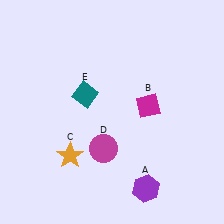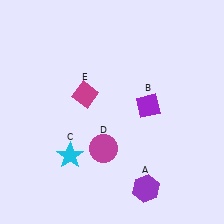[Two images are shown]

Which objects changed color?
B changed from magenta to purple. C changed from orange to cyan. E changed from teal to magenta.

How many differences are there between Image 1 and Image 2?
There are 3 differences between the two images.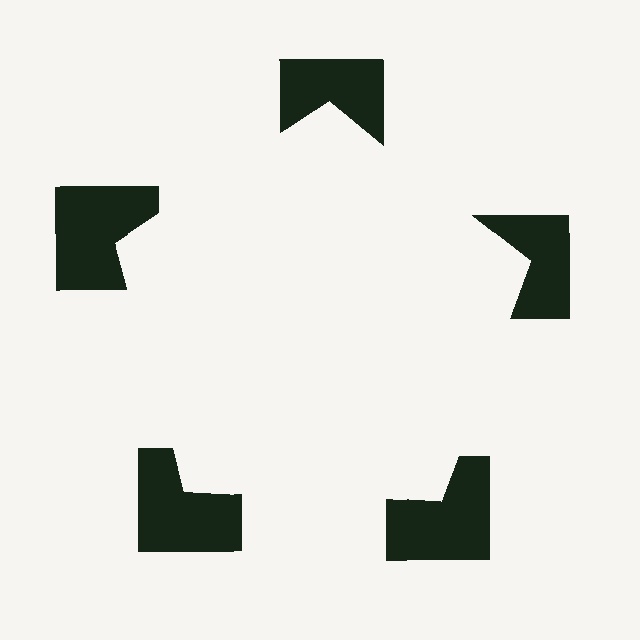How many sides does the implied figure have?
5 sides.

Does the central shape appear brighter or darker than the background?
It typically appears slightly brighter than the background, even though no actual brightness change is drawn.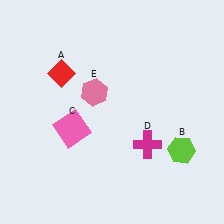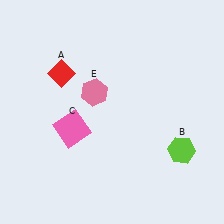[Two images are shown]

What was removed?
The magenta cross (D) was removed in Image 2.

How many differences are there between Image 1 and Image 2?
There is 1 difference between the two images.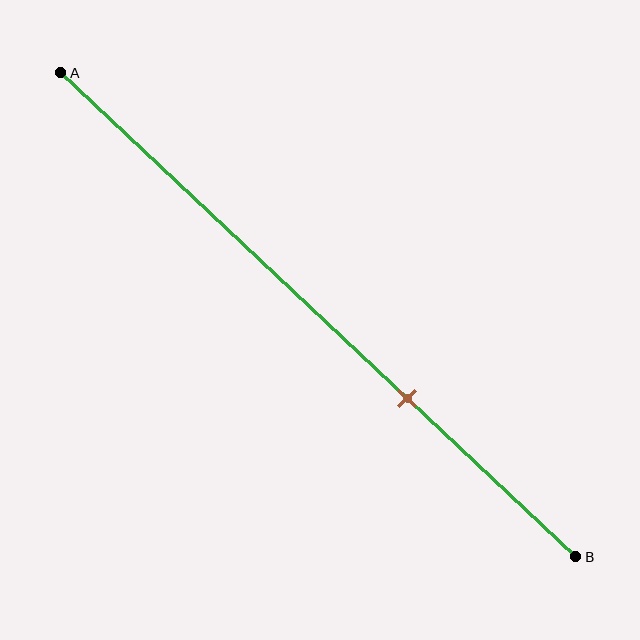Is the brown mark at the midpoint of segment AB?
No, the mark is at about 65% from A, not at the 50% midpoint.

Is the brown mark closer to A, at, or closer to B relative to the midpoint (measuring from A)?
The brown mark is closer to point B than the midpoint of segment AB.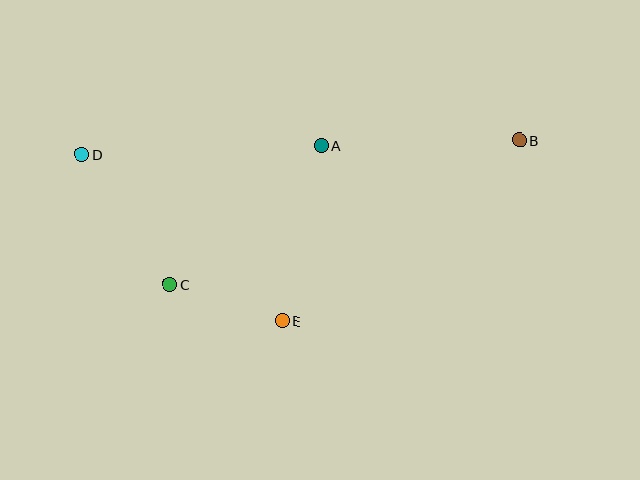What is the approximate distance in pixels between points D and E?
The distance between D and E is approximately 261 pixels.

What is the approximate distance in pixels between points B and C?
The distance between B and C is approximately 378 pixels.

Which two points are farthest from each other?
Points B and D are farthest from each other.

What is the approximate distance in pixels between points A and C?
The distance between A and C is approximately 205 pixels.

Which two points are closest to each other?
Points C and E are closest to each other.